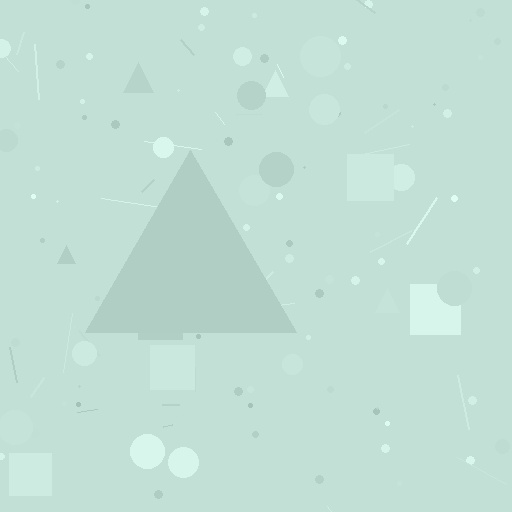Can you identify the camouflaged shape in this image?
The camouflaged shape is a triangle.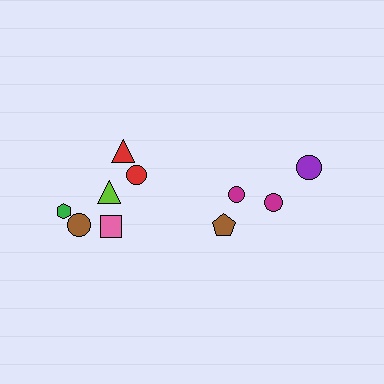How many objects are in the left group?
There are 7 objects.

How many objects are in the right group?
There are 3 objects.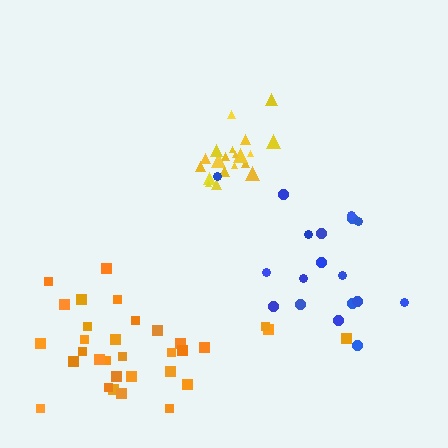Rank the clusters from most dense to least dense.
yellow, blue, orange.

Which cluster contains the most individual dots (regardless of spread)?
Orange (33).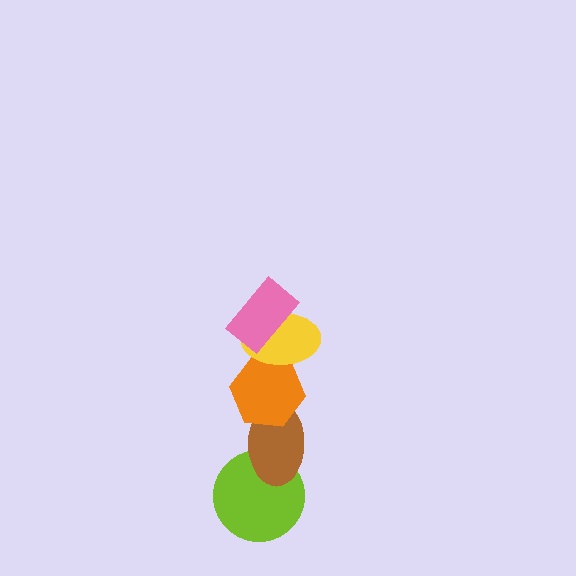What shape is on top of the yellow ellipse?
The pink rectangle is on top of the yellow ellipse.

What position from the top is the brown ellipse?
The brown ellipse is 4th from the top.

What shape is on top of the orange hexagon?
The yellow ellipse is on top of the orange hexagon.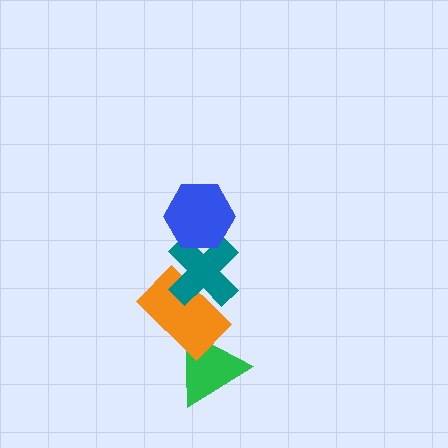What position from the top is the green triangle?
The green triangle is 4th from the top.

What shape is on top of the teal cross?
The blue hexagon is on top of the teal cross.